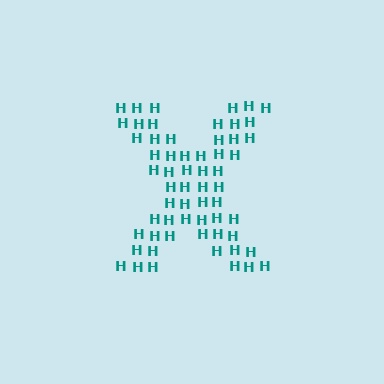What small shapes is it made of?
It is made of small letter H's.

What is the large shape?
The large shape is the letter X.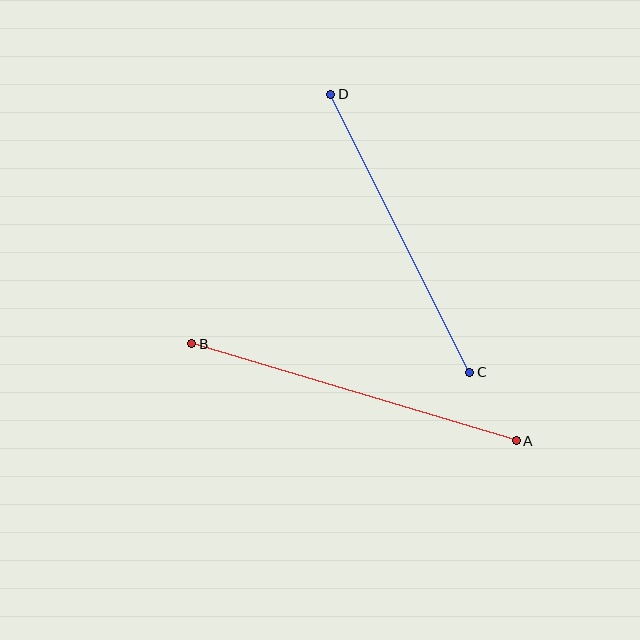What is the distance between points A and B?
The distance is approximately 339 pixels.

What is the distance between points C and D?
The distance is approximately 311 pixels.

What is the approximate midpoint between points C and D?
The midpoint is at approximately (400, 233) pixels.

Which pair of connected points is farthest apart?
Points A and B are farthest apart.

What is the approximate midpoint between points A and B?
The midpoint is at approximately (354, 392) pixels.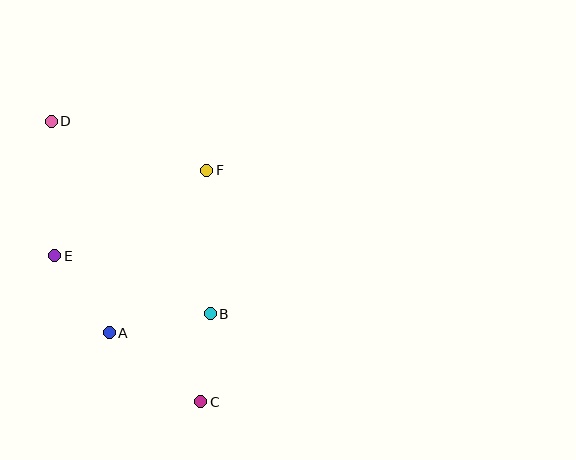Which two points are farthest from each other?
Points C and D are farthest from each other.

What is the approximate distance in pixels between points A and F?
The distance between A and F is approximately 189 pixels.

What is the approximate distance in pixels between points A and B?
The distance between A and B is approximately 102 pixels.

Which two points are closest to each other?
Points B and C are closest to each other.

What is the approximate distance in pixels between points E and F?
The distance between E and F is approximately 174 pixels.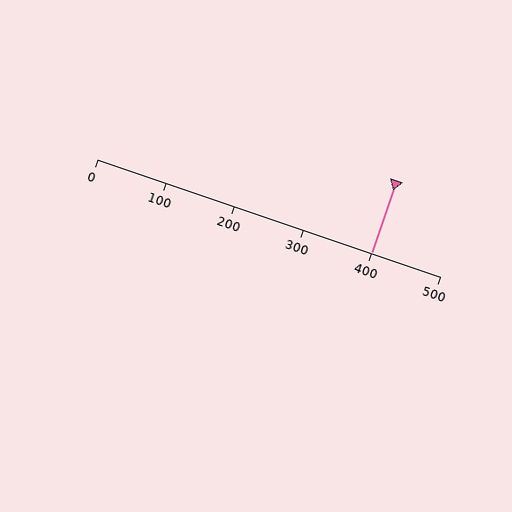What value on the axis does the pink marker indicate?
The marker indicates approximately 400.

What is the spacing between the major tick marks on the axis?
The major ticks are spaced 100 apart.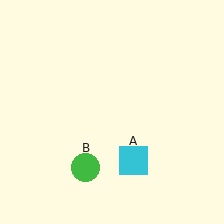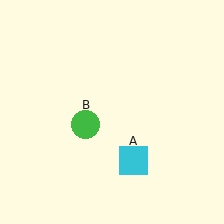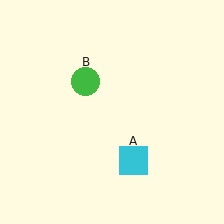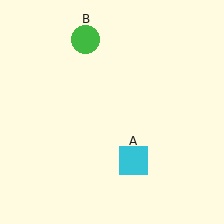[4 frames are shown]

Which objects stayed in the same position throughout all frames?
Cyan square (object A) remained stationary.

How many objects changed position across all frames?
1 object changed position: green circle (object B).